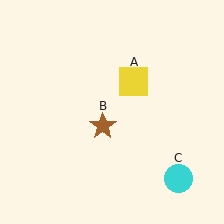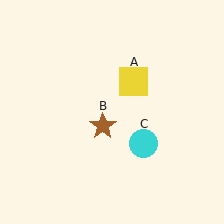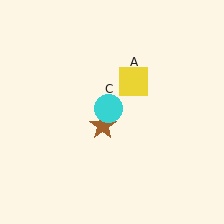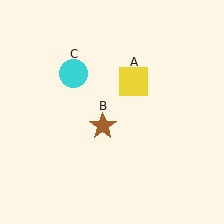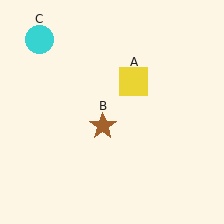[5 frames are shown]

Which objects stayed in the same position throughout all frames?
Yellow square (object A) and brown star (object B) remained stationary.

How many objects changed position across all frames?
1 object changed position: cyan circle (object C).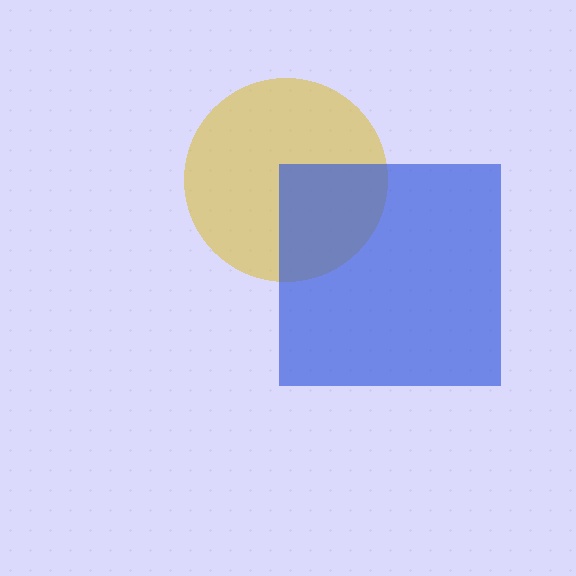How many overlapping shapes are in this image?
There are 2 overlapping shapes in the image.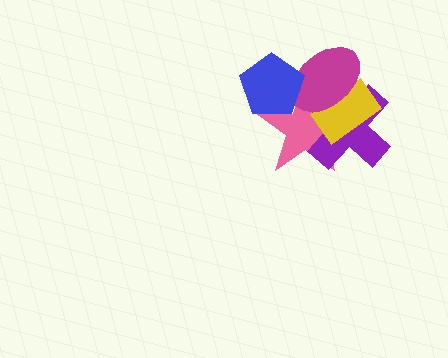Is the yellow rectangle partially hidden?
Yes, it is partially covered by another shape.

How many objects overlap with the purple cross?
3 objects overlap with the purple cross.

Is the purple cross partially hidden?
Yes, it is partially covered by another shape.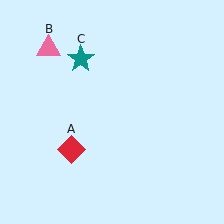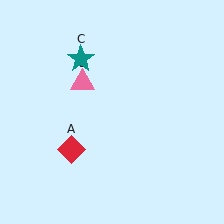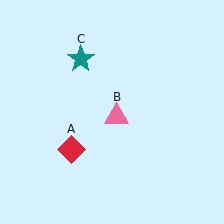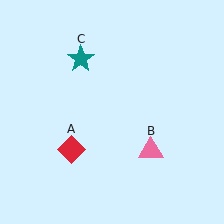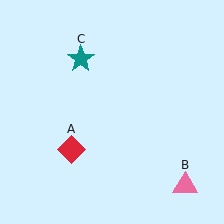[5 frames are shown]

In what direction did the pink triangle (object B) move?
The pink triangle (object B) moved down and to the right.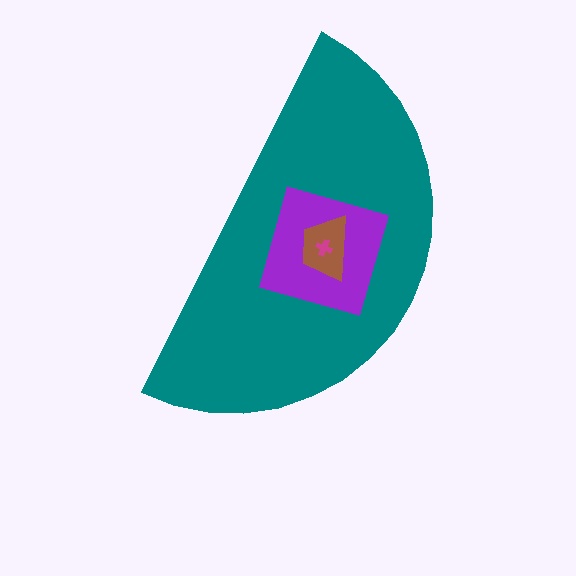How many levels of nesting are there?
4.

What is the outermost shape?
The teal semicircle.